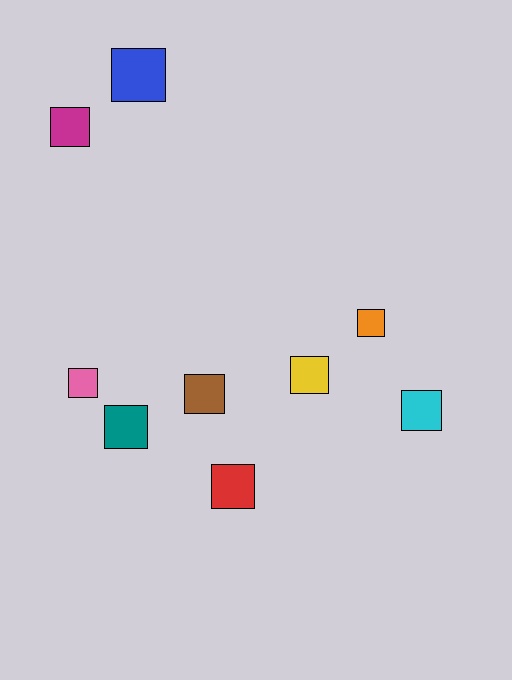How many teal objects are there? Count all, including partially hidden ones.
There is 1 teal object.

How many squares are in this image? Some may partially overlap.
There are 9 squares.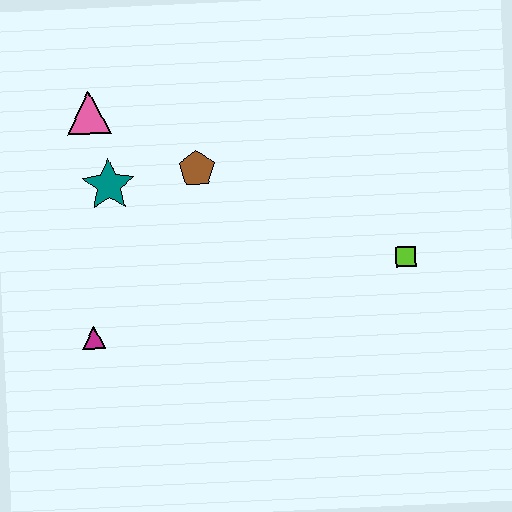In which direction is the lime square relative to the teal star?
The lime square is to the right of the teal star.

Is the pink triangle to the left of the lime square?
Yes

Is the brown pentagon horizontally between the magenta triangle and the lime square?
Yes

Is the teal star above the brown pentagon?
No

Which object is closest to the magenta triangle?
The teal star is closest to the magenta triangle.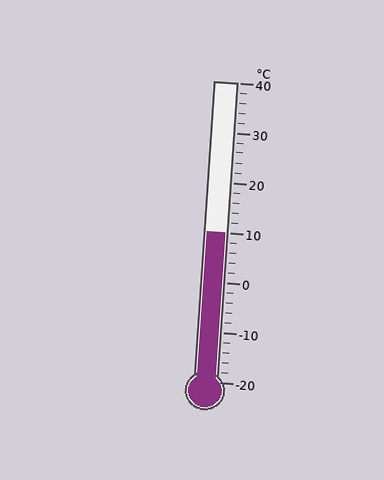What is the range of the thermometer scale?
The thermometer scale ranges from -20°C to 40°C.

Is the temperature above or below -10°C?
The temperature is above -10°C.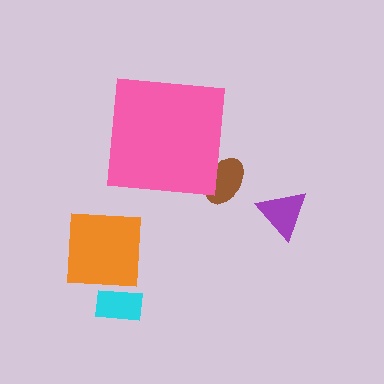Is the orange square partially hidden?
No, the orange square is fully visible.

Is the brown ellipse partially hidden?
Yes, the brown ellipse is partially hidden behind the pink square.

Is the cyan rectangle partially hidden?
No, the cyan rectangle is fully visible.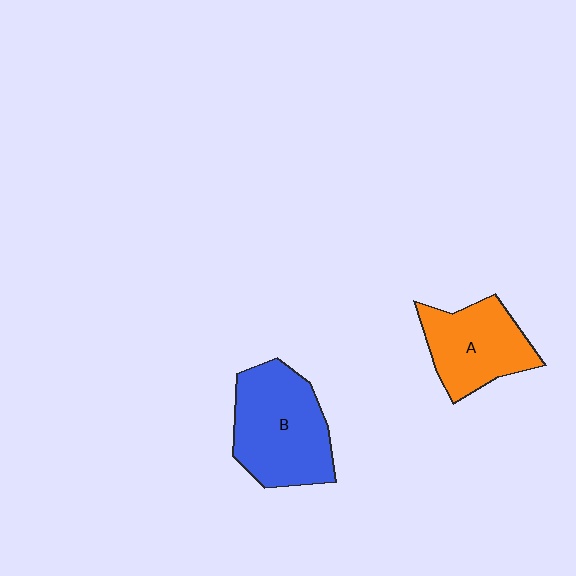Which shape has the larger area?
Shape B (blue).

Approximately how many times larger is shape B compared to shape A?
Approximately 1.3 times.